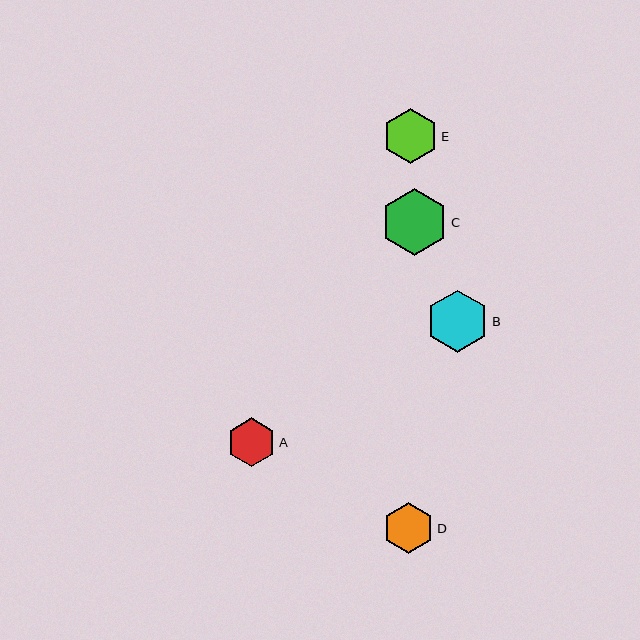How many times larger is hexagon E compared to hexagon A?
Hexagon E is approximately 1.1 times the size of hexagon A.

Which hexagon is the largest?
Hexagon C is the largest with a size of approximately 67 pixels.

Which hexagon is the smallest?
Hexagon A is the smallest with a size of approximately 49 pixels.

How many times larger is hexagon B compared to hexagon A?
Hexagon B is approximately 1.3 times the size of hexagon A.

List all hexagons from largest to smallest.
From largest to smallest: C, B, E, D, A.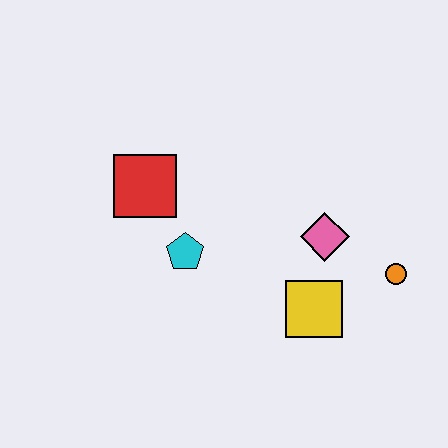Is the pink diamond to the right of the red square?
Yes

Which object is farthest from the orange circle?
The red square is farthest from the orange circle.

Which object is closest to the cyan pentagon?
The red square is closest to the cyan pentagon.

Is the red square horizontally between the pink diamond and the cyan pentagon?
No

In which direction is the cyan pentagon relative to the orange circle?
The cyan pentagon is to the left of the orange circle.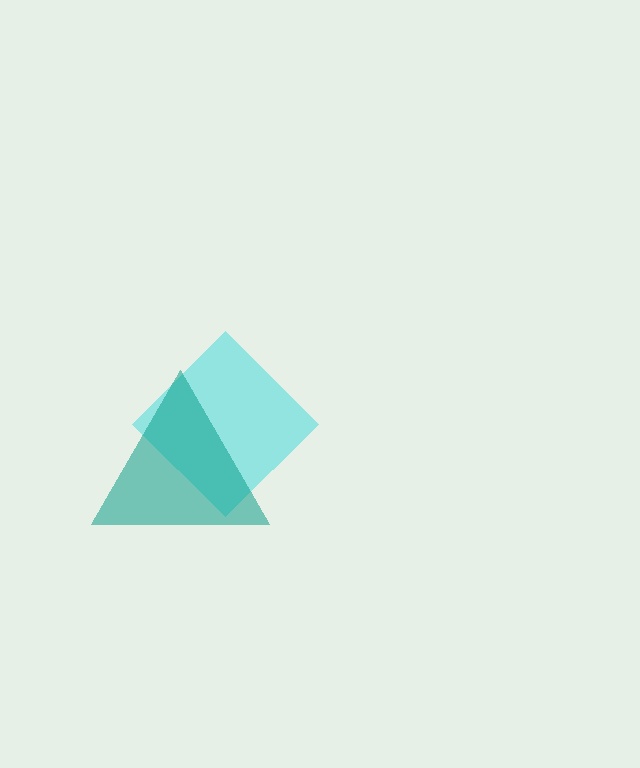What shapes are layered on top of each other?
The layered shapes are: a cyan diamond, a teal triangle.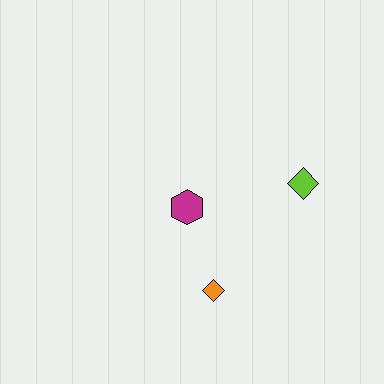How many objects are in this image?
There are 3 objects.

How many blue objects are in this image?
There are no blue objects.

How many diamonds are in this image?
There are 2 diamonds.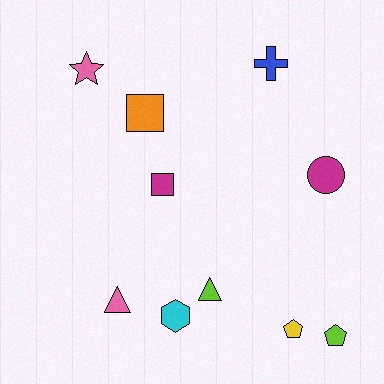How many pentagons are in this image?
There are 2 pentagons.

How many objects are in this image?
There are 10 objects.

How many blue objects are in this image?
There is 1 blue object.